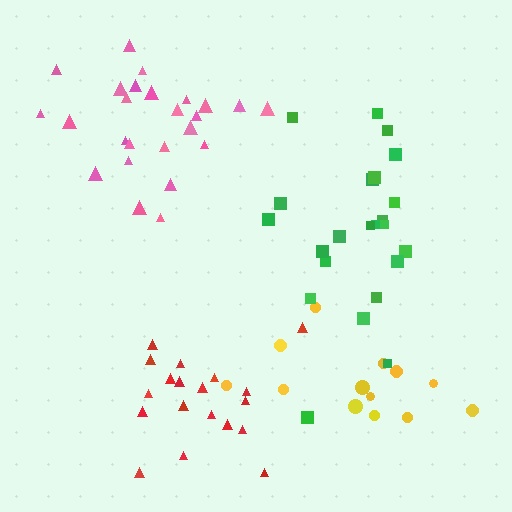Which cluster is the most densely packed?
Red.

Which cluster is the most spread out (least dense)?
Yellow.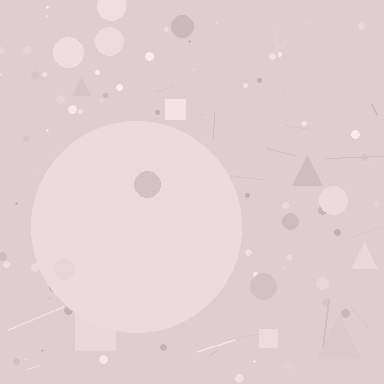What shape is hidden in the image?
A circle is hidden in the image.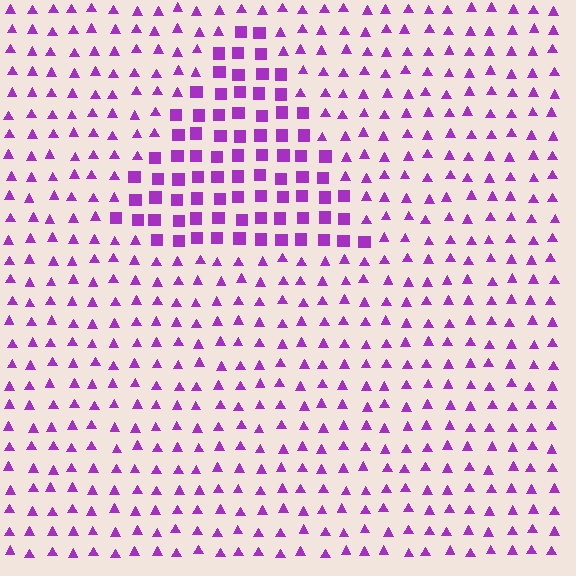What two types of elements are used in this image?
The image uses squares inside the triangle region and triangles outside it.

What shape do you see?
I see a triangle.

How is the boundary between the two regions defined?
The boundary is defined by a change in element shape: squares inside vs. triangles outside. All elements share the same color and spacing.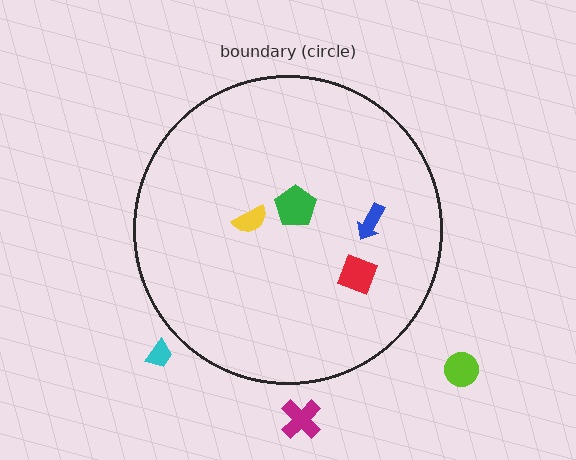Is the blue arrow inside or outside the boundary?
Inside.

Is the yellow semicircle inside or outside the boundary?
Inside.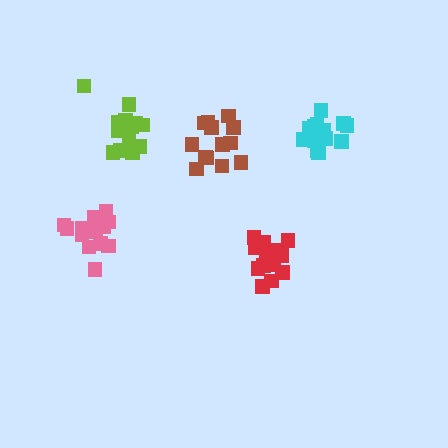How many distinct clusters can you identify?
There are 5 distinct clusters.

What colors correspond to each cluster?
The clusters are colored: pink, brown, lime, cyan, red.